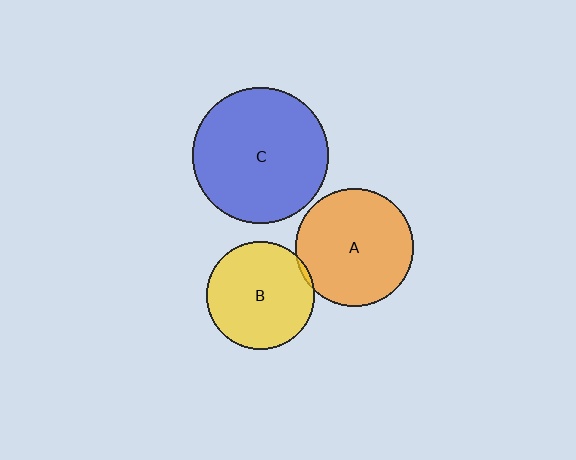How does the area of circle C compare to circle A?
Approximately 1.3 times.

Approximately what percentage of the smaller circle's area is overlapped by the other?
Approximately 5%.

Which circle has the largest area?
Circle C (blue).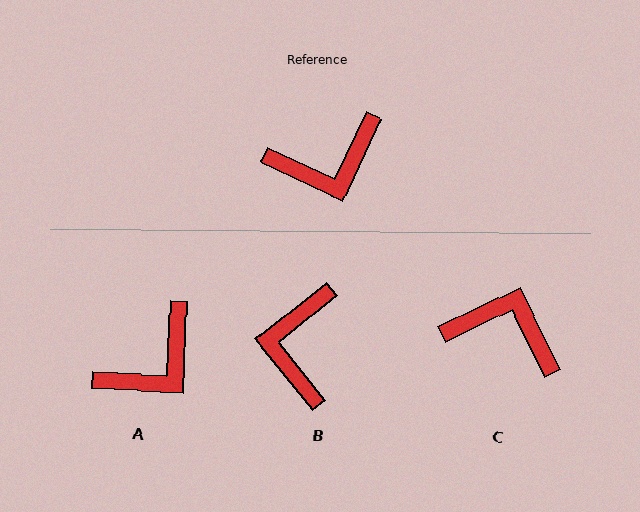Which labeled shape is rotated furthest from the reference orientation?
C, about 141 degrees away.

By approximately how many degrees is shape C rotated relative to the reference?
Approximately 141 degrees counter-clockwise.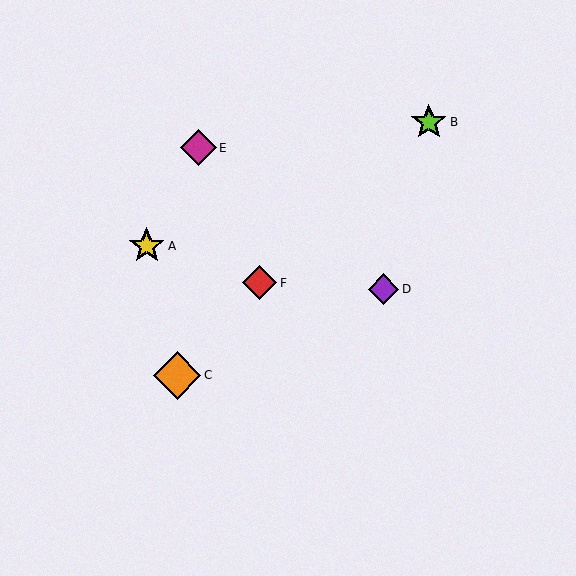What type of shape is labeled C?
Shape C is an orange diamond.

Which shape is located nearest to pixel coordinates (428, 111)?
The lime star (labeled B) at (429, 122) is nearest to that location.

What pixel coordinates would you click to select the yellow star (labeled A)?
Click at (147, 246) to select the yellow star A.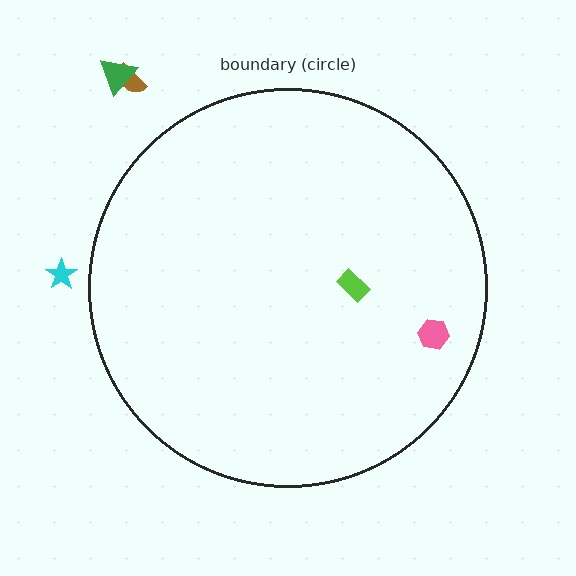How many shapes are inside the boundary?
2 inside, 3 outside.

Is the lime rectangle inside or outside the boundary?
Inside.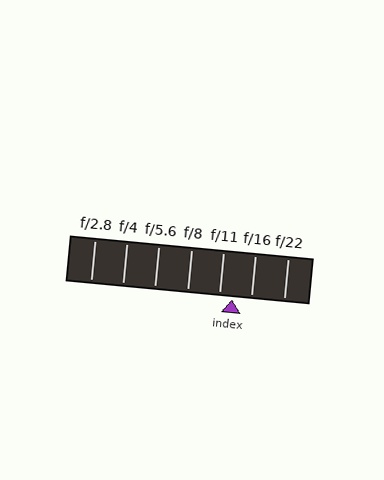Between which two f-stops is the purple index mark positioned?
The index mark is between f/11 and f/16.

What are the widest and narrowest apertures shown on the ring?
The widest aperture shown is f/2.8 and the narrowest is f/22.